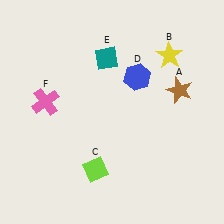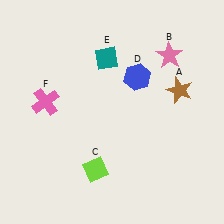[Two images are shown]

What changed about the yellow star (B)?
In Image 1, B is yellow. In Image 2, it changed to pink.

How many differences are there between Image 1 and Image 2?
There is 1 difference between the two images.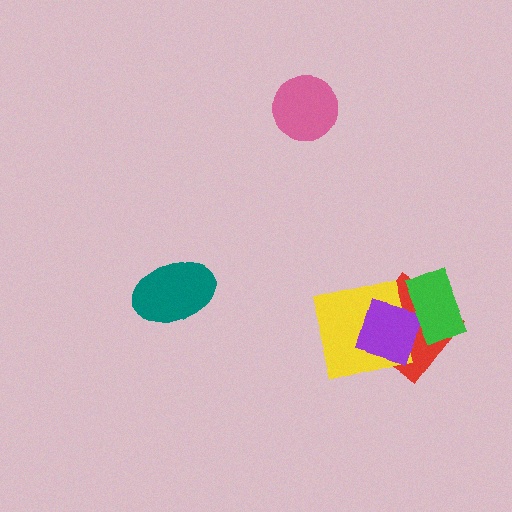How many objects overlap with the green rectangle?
2 objects overlap with the green rectangle.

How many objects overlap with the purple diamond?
3 objects overlap with the purple diamond.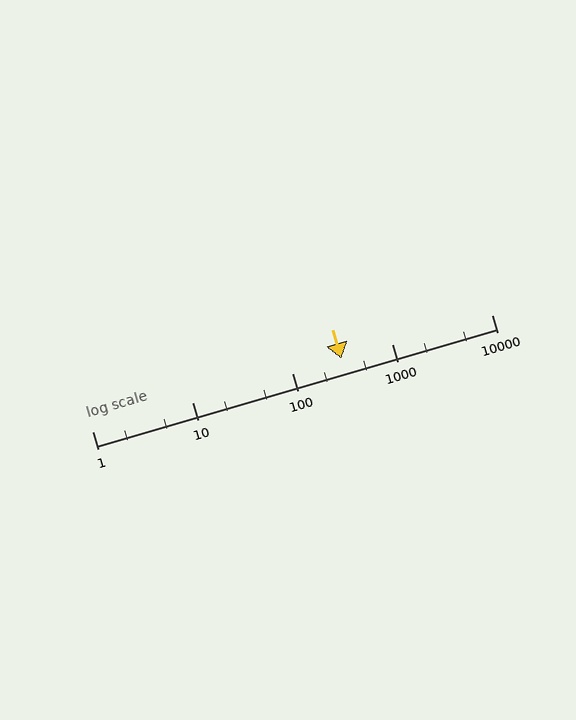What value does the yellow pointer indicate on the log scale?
The pointer indicates approximately 310.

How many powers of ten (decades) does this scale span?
The scale spans 4 decades, from 1 to 10000.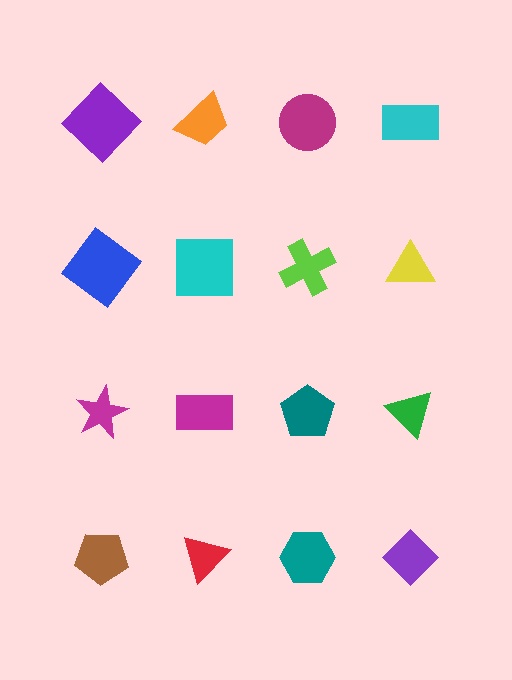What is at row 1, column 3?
A magenta circle.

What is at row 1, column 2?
An orange trapezoid.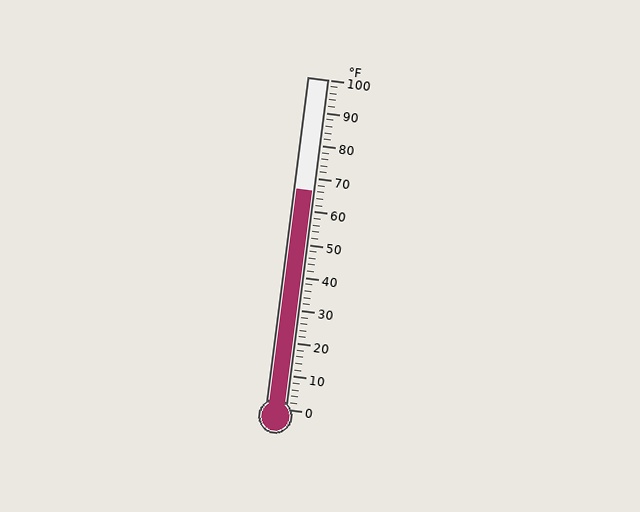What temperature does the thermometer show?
The thermometer shows approximately 66°F.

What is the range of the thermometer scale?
The thermometer scale ranges from 0°F to 100°F.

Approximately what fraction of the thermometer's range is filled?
The thermometer is filled to approximately 65% of its range.